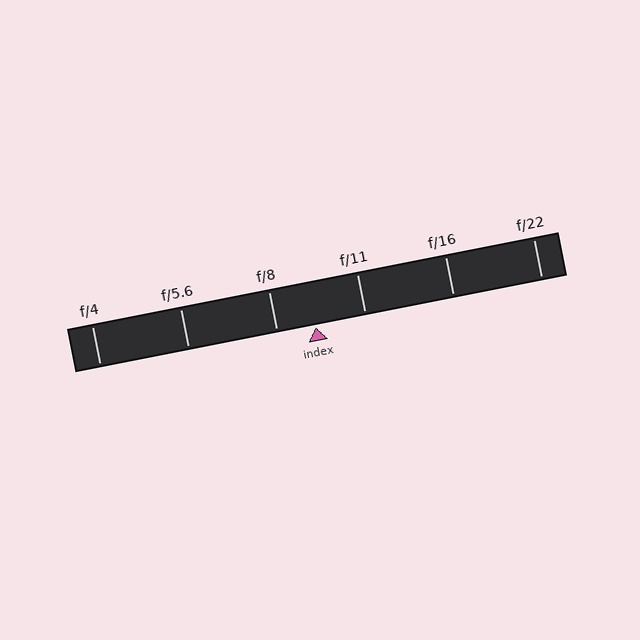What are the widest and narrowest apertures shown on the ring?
The widest aperture shown is f/4 and the narrowest is f/22.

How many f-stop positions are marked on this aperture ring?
There are 6 f-stop positions marked.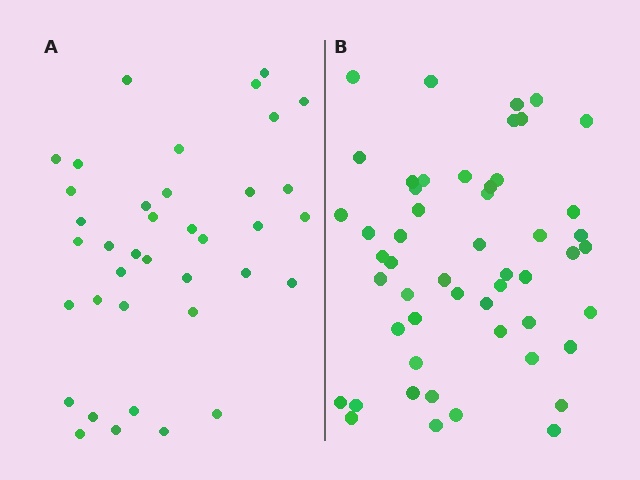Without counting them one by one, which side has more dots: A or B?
Region B (the right region) has more dots.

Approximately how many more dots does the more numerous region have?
Region B has approximately 15 more dots than region A.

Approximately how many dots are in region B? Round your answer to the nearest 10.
About 50 dots. (The exact count is 52, which rounds to 50.)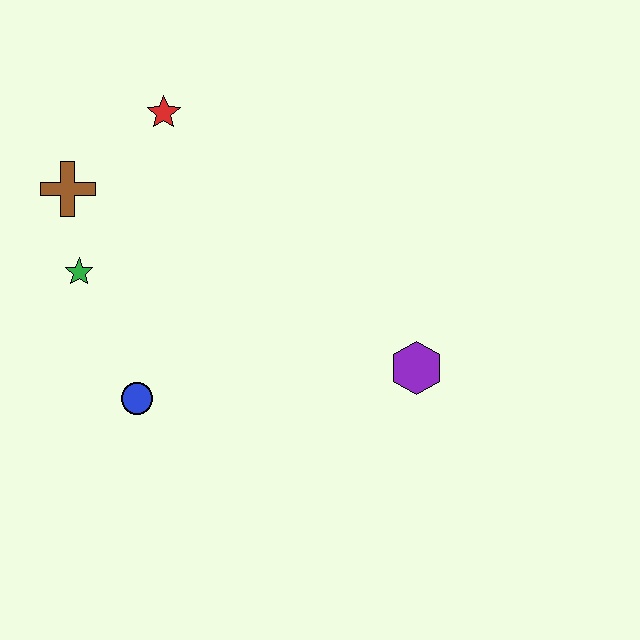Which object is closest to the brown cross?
The green star is closest to the brown cross.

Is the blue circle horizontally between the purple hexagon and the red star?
No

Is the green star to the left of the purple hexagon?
Yes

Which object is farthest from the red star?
The purple hexagon is farthest from the red star.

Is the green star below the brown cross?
Yes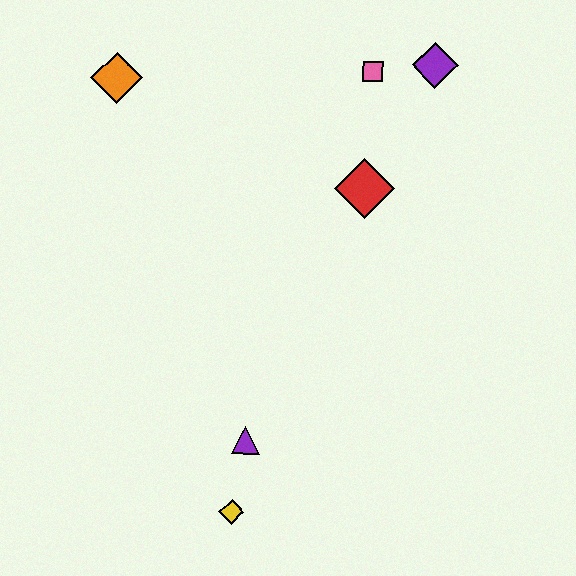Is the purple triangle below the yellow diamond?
No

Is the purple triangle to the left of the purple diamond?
Yes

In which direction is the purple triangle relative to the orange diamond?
The purple triangle is below the orange diamond.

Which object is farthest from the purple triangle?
The purple diamond is farthest from the purple triangle.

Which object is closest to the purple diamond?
The pink square is closest to the purple diamond.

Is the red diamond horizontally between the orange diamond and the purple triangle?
No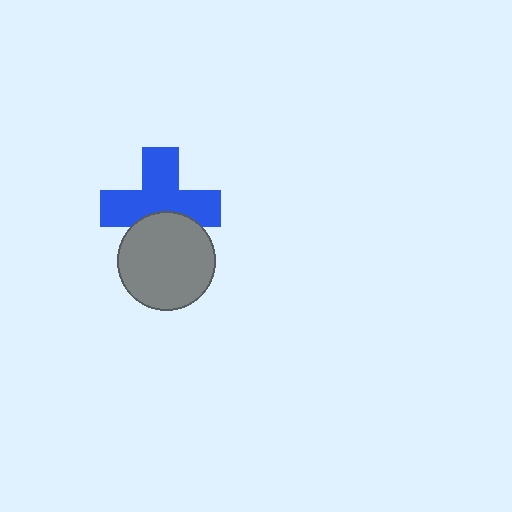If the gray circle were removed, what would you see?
You would see the complete blue cross.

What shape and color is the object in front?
The object in front is a gray circle.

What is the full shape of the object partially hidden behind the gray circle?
The partially hidden object is a blue cross.